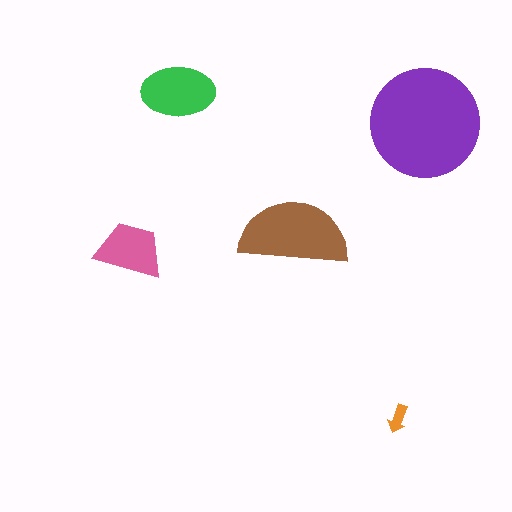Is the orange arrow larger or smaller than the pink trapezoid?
Smaller.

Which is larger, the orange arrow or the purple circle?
The purple circle.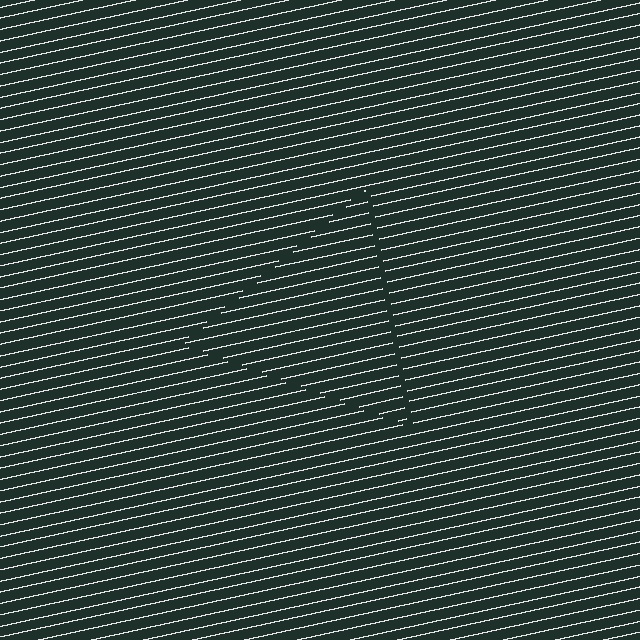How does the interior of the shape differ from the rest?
The interior of the shape contains the same grating, shifted by half a period — the contour is defined by the phase discontinuity where line-ends from the inner and outer gratings abut.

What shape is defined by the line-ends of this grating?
An illusory triangle. The interior of the shape contains the same grating, shifted by half a period — the contour is defined by the phase discontinuity where line-ends from the inner and outer gratings abut.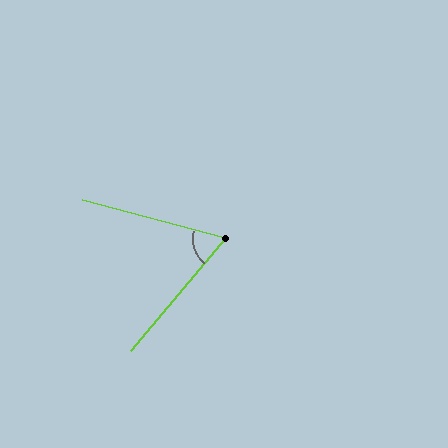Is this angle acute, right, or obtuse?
It is acute.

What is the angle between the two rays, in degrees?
Approximately 65 degrees.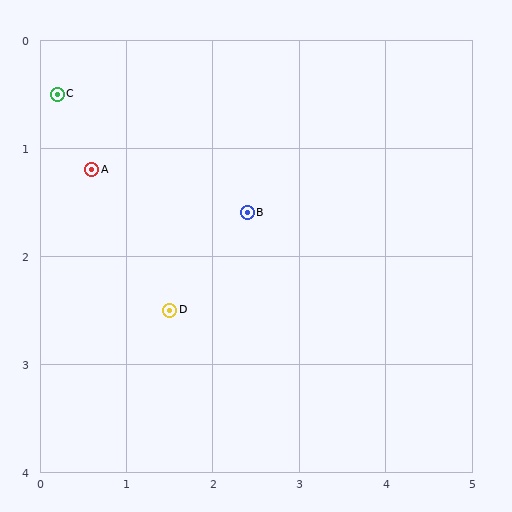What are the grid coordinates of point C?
Point C is at approximately (0.2, 0.5).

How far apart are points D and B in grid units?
Points D and B are about 1.3 grid units apart.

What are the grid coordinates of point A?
Point A is at approximately (0.6, 1.2).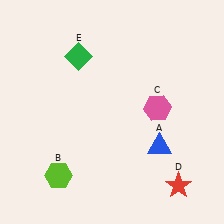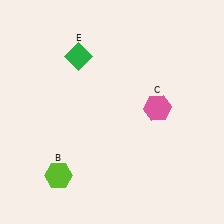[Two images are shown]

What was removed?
The blue triangle (A), the red star (D) were removed in Image 2.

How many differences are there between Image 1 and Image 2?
There are 2 differences between the two images.